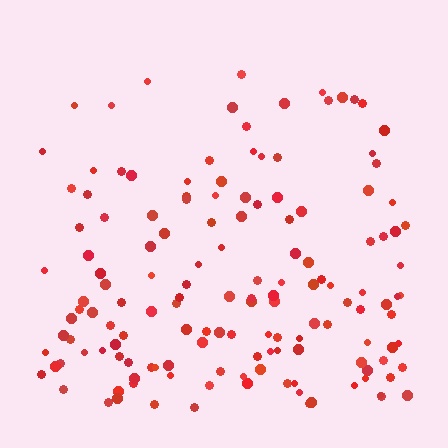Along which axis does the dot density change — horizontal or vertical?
Vertical.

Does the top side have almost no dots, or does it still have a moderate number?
Still a moderate number, just noticeably fewer than the bottom.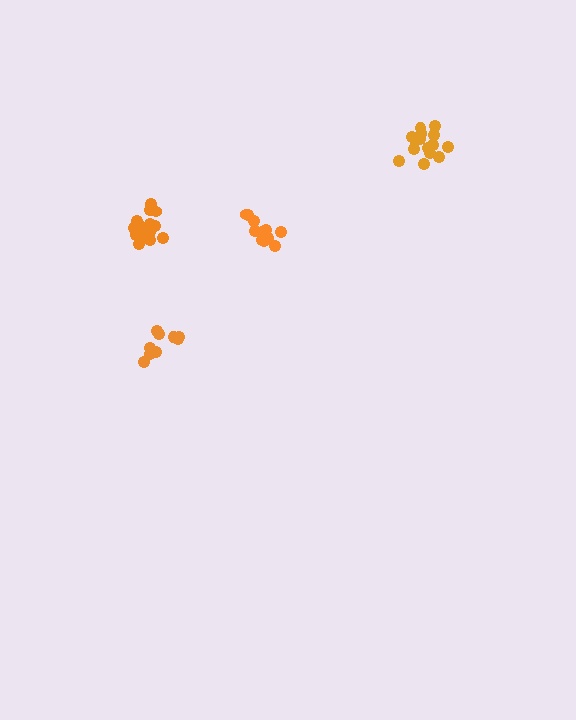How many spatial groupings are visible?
There are 4 spatial groupings.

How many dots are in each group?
Group 1: 15 dots, Group 2: 9 dots, Group 3: 14 dots, Group 4: 12 dots (50 total).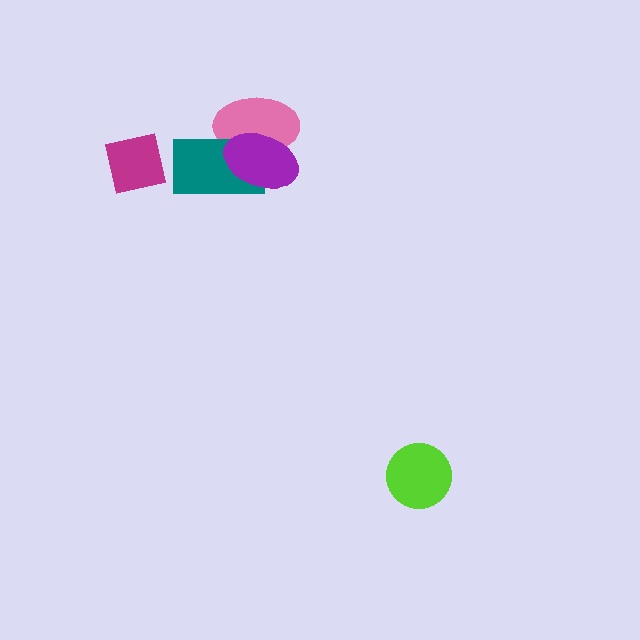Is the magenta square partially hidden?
No, no other shape covers it.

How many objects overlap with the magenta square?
0 objects overlap with the magenta square.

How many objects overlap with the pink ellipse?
2 objects overlap with the pink ellipse.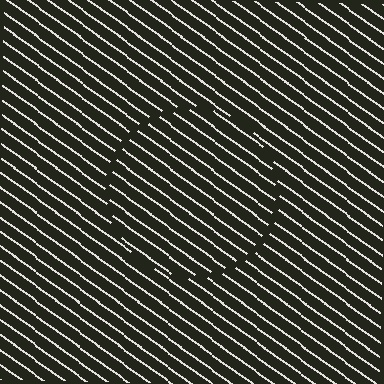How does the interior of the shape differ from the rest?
The interior of the shape contains the same grating, shifted by half a period — the contour is defined by the phase discontinuity where line-ends from the inner and outer gratings abut.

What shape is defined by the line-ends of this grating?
An illusory circle. The interior of the shape contains the same grating, shifted by half a period — the contour is defined by the phase discontinuity where line-ends from the inner and outer gratings abut.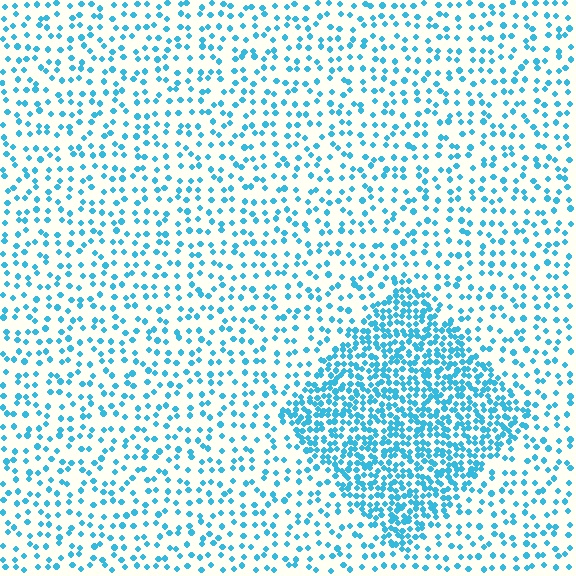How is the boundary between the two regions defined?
The boundary is defined by a change in element density (approximately 2.6x ratio). All elements are the same color, size, and shape.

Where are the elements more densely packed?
The elements are more densely packed inside the diamond boundary.